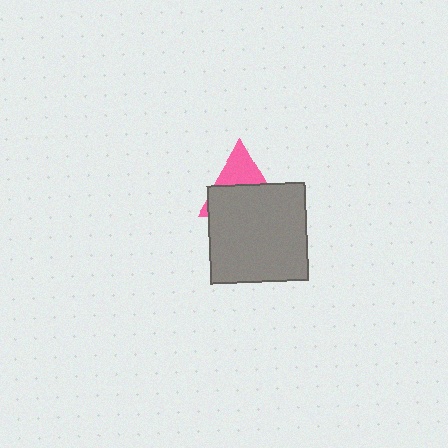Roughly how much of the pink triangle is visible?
A small part of it is visible (roughly 39%).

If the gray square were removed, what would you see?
You would see the complete pink triangle.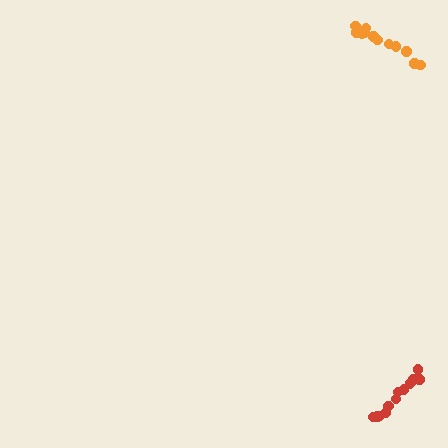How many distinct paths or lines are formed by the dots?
There are 2 distinct paths.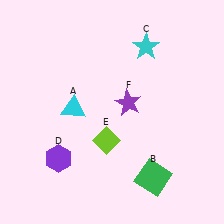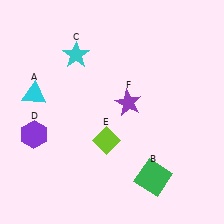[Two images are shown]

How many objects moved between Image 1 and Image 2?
3 objects moved between the two images.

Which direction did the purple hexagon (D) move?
The purple hexagon (D) moved left.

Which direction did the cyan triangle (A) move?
The cyan triangle (A) moved left.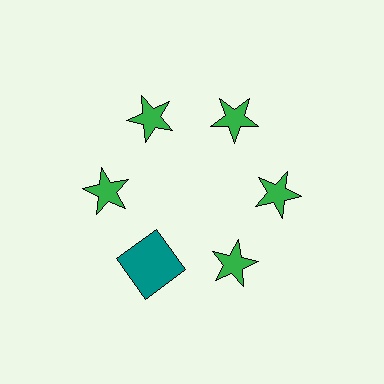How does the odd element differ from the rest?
It differs in both color (teal instead of green) and shape (square instead of star).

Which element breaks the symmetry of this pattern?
The teal square at roughly the 7 o'clock position breaks the symmetry. All other shapes are green stars.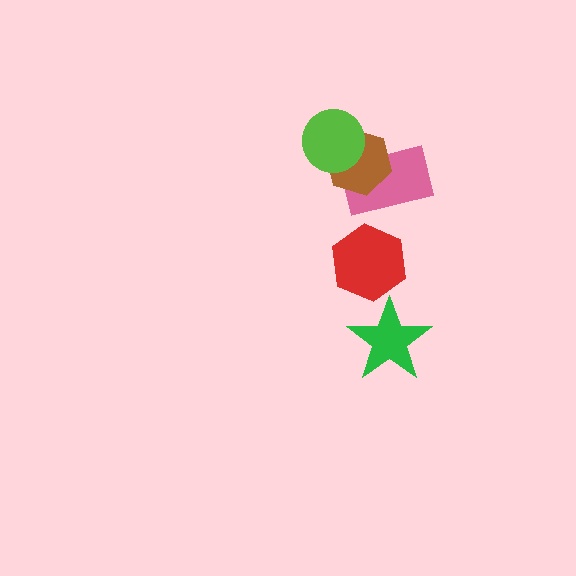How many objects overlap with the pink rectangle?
2 objects overlap with the pink rectangle.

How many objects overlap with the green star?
0 objects overlap with the green star.